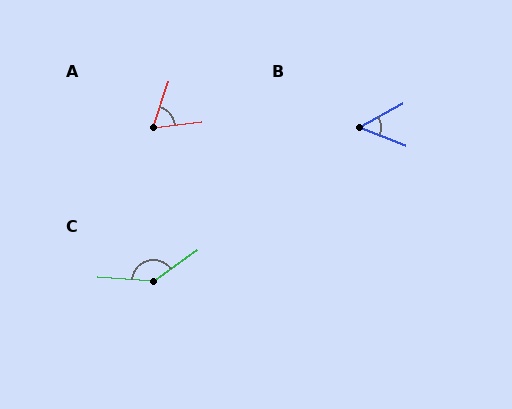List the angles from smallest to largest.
B (50°), A (64°), C (139°).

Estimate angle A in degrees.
Approximately 64 degrees.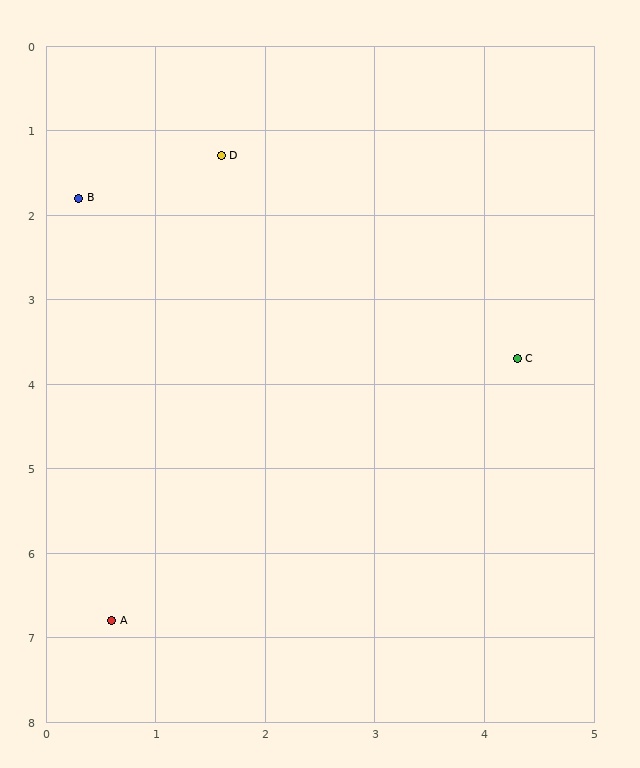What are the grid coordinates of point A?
Point A is at approximately (0.6, 6.8).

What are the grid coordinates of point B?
Point B is at approximately (0.3, 1.8).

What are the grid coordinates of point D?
Point D is at approximately (1.6, 1.3).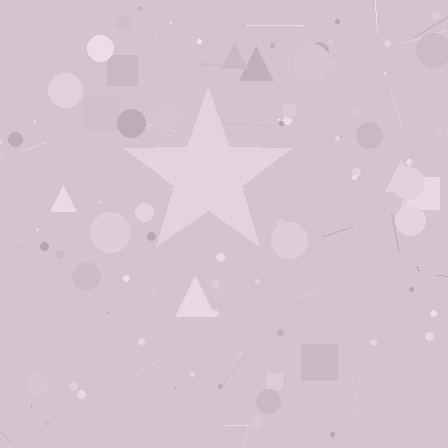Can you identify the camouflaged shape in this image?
The camouflaged shape is a star.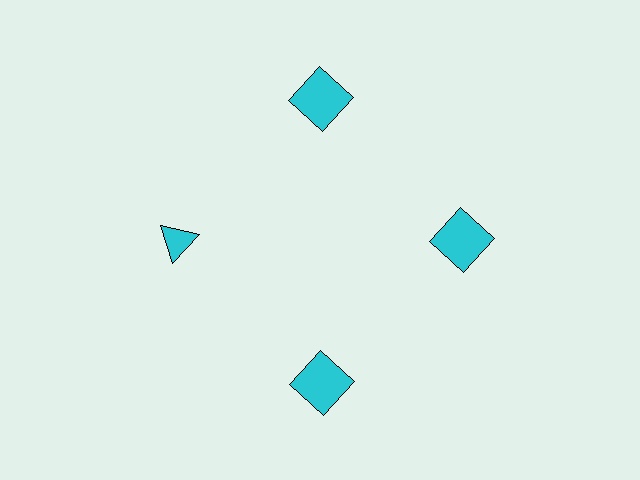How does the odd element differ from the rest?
It has a different shape: triangle instead of square.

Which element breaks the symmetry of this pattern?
The cyan triangle at roughly the 9 o'clock position breaks the symmetry. All other shapes are cyan squares.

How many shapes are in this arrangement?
There are 4 shapes arranged in a ring pattern.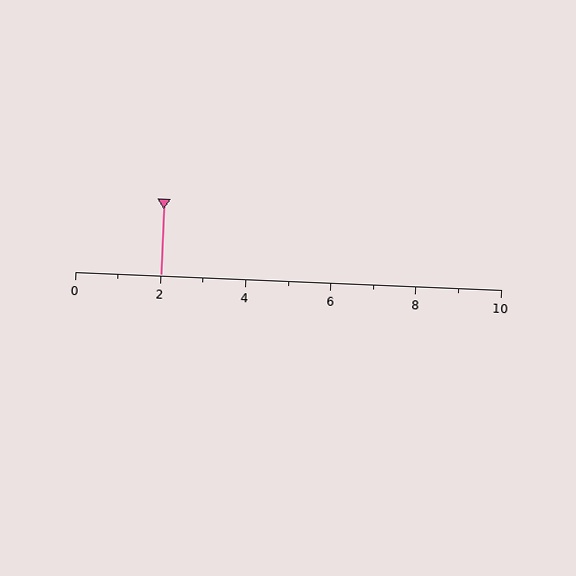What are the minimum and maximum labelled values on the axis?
The axis runs from 0 to 10.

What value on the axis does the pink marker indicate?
The marker indicates approximately 2.